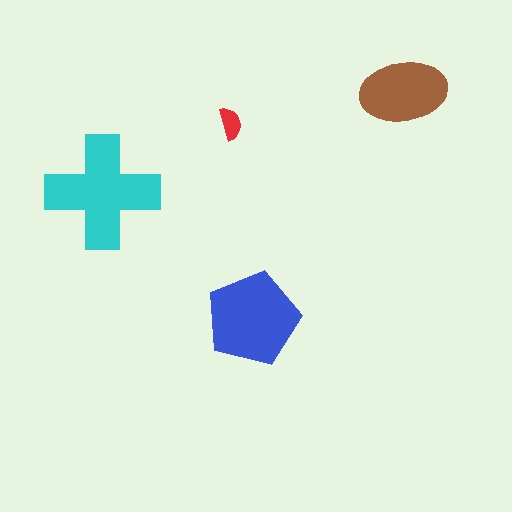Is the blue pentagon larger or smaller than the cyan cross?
Smaller.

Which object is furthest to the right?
The brown ellipse is rightmost.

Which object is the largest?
The cyan cross.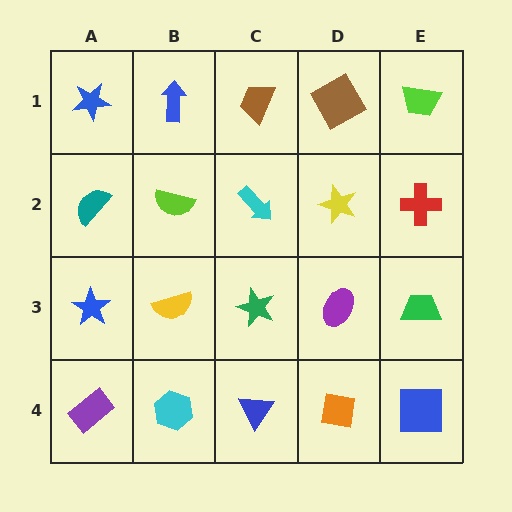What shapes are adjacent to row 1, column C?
A cyan arrow (row 2, column C), a blue arrow (row 1, column B), a brown diamond (row 1, column D).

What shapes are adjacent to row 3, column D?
A yellow star (row 2, column D), an orange square (row 4, column D), a green star (row 3, column C), a green trapezoid (row 3, column E).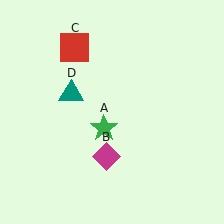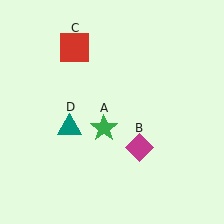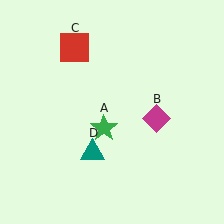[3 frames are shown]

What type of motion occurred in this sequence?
The magenta diamond (object B), teal triangle (object D) rotated counterclockwise around the center of the scene.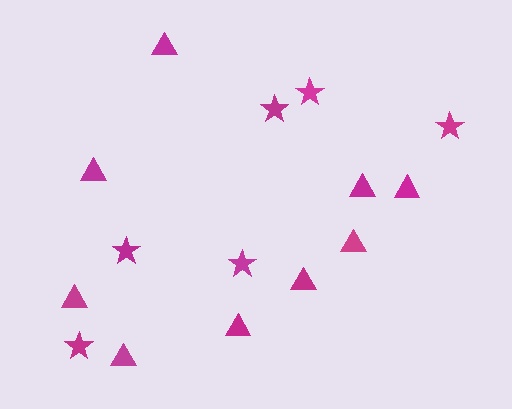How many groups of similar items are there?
There are 2 groups: one group of triangles (9) and one group of stars (6).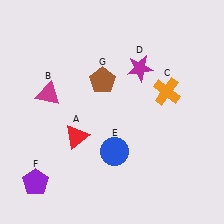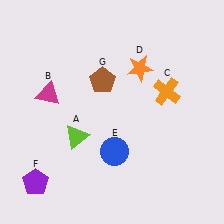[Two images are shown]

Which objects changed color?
A changed from red to lime. D changed from magenta to orange.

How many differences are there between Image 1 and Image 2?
There are 2 differences between the two images.